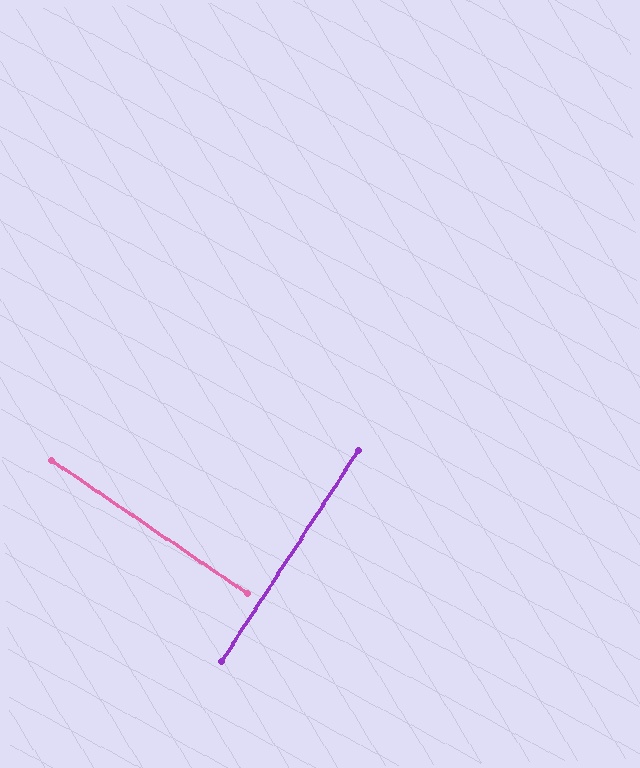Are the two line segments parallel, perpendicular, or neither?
Perpendicular — they meet at approximately 89°.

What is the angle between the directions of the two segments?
Approximately 89 degrees.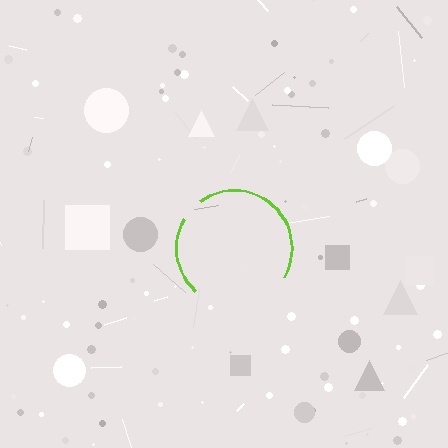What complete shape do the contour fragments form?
The contour fragments form a circle.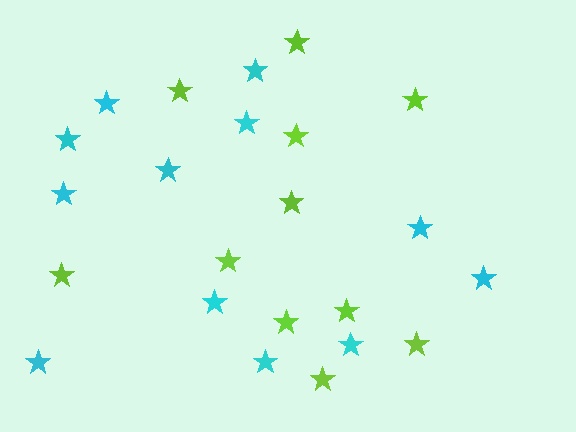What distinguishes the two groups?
There are 2 groups: one group of lime stars (11) and one group of cyan stars (12).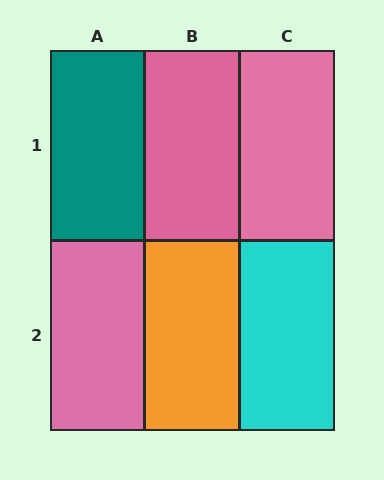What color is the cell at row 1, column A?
Teal.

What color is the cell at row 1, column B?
Pink.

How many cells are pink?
3 cells are pink.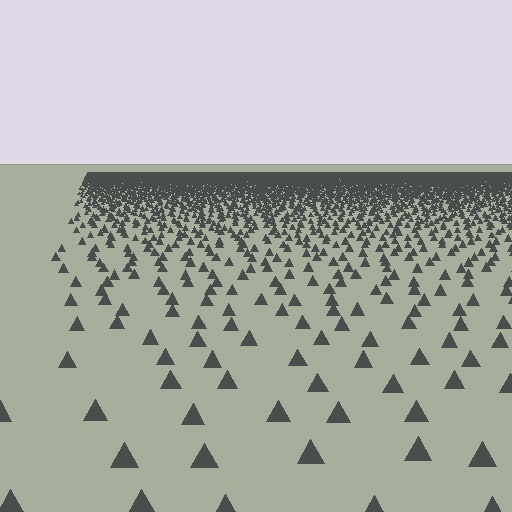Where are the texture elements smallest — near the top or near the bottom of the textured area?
Near the top.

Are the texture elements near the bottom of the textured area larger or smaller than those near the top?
Larger. Near the bottom, elements are closer to the viewer and appear at a bigger on-screen size.